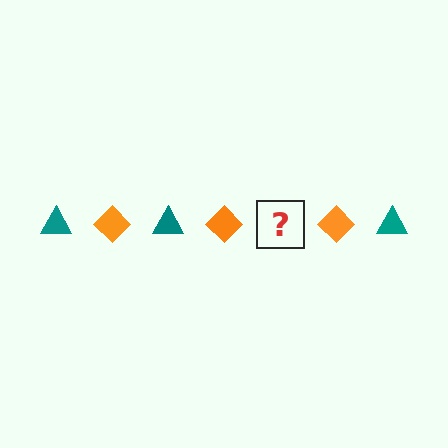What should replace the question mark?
The question mark should be replaced with a teal triangle.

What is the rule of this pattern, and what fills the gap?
The rule is that the pattern alternates between teal triangle and orange diamond. The gap should be filled with a teal triangle.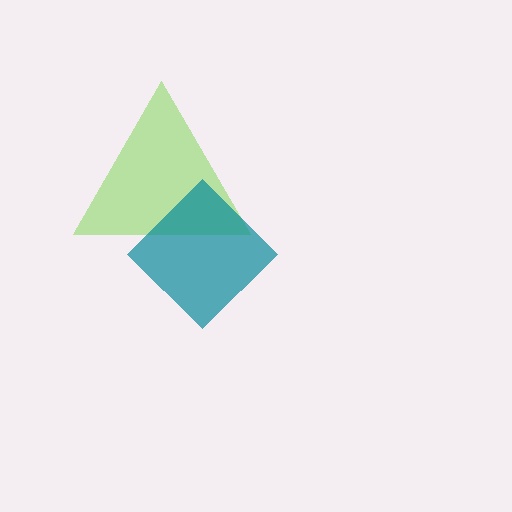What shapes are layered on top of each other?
The layered shapes are: a lime triangle, a teal diamond.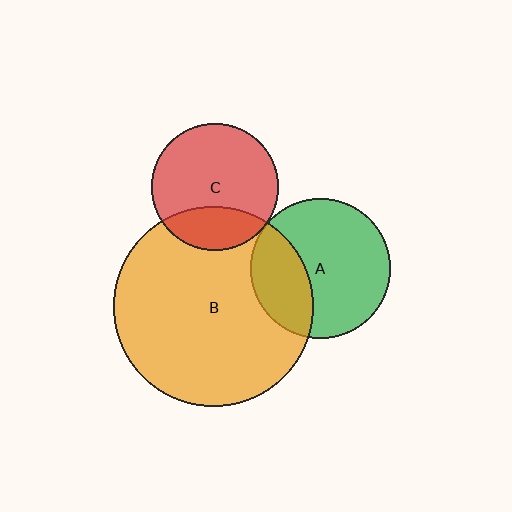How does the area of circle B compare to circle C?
Approximately 2.5 times.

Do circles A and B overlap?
Yes.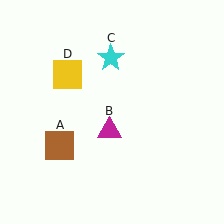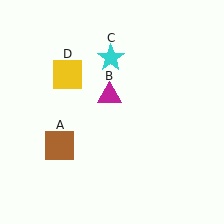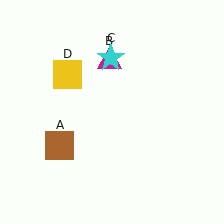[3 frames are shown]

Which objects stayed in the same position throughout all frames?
Brown square (object A) and cyan star (object C) and yellow square (object D) remained stationary.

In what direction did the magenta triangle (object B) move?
The magenta triangle (object B) moved up.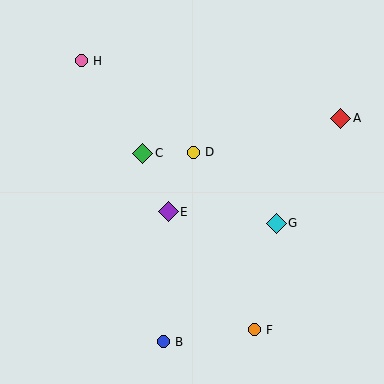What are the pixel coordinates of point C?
Point C is at (143, 153).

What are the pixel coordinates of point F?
Point F is at (254, 330).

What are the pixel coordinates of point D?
Point D is at (193, 152).